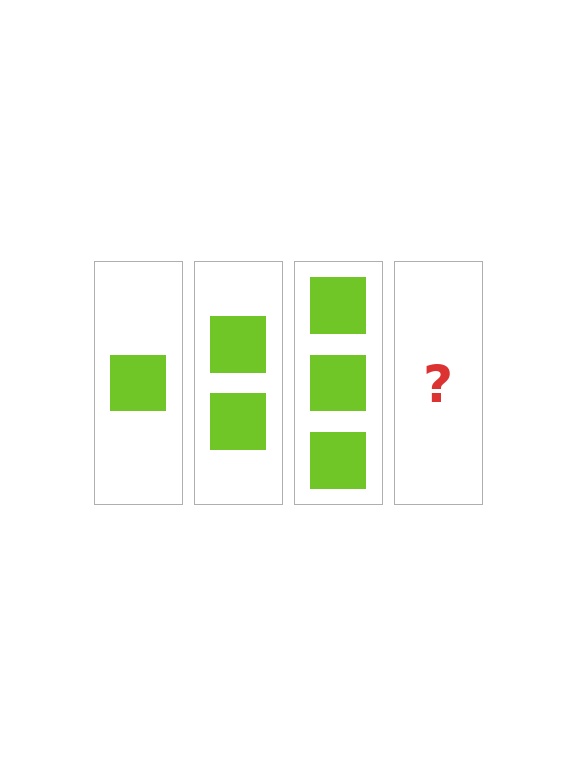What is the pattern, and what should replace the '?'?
The pattern is that each step adds one more square. The '?' should be 4 squares.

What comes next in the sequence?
The next element should be 4 squares.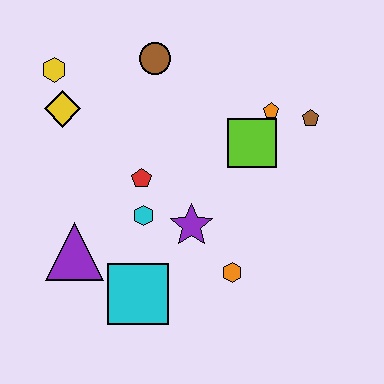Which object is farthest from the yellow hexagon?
The orange hexagon is farthest from the yellow hexagon.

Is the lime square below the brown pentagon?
Yes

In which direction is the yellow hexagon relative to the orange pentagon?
The yellow hexagon is to the left of the orange pentagon.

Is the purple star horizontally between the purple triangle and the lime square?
Yes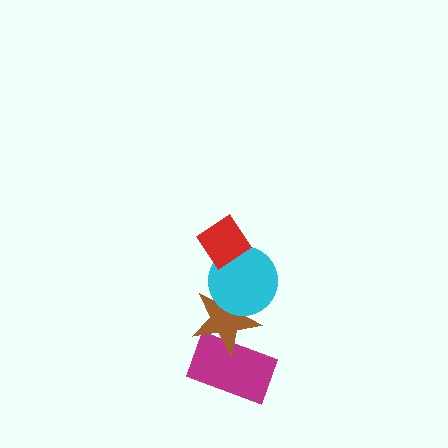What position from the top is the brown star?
The brown star is 3rd from the top.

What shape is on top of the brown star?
The cyan circle is on top of the brown star.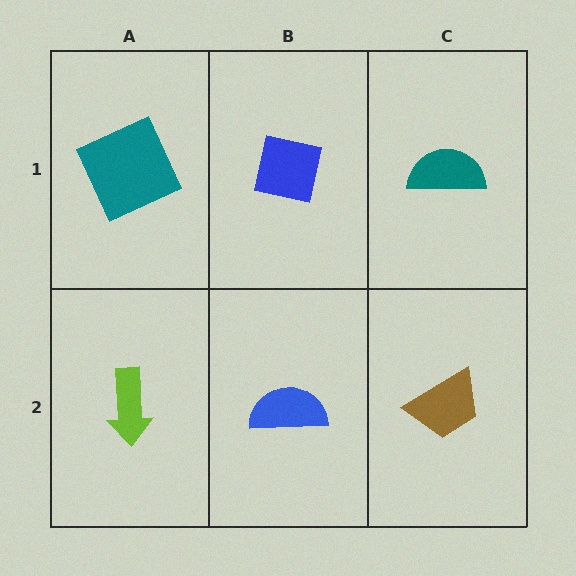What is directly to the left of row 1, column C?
A blue square.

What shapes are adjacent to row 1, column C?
A brown trapezoid (row 2, column C), a blue square (row 1, column B).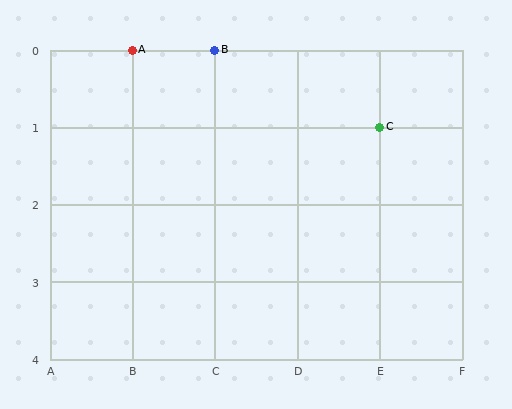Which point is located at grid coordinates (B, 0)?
Point A is at (B, 0).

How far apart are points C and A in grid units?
Points C and A are 3 columns and 1 row apart (about 3.2 grid units diagonally).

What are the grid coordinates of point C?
Point C is at grid coordinates (E, 1).